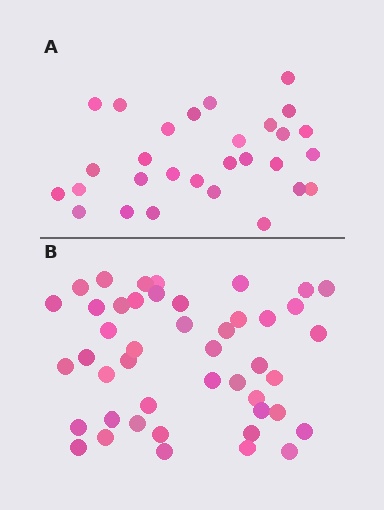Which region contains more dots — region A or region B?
Region B (the bottom region) has more dots.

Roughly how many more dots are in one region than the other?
Region B has approximately 15 more dots than region A.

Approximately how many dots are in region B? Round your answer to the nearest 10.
About 40 dots. (The exact count is 45, which rounds to 40.)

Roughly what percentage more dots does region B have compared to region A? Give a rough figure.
About 55% more.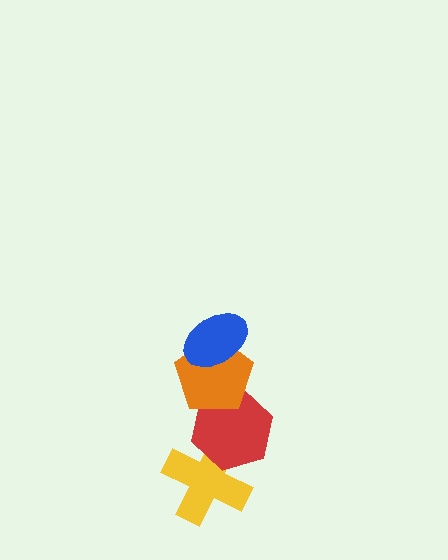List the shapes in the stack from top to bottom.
From top to bottom: the blue ellipse, the orange pentagon, the red hexagon, the yellow cross.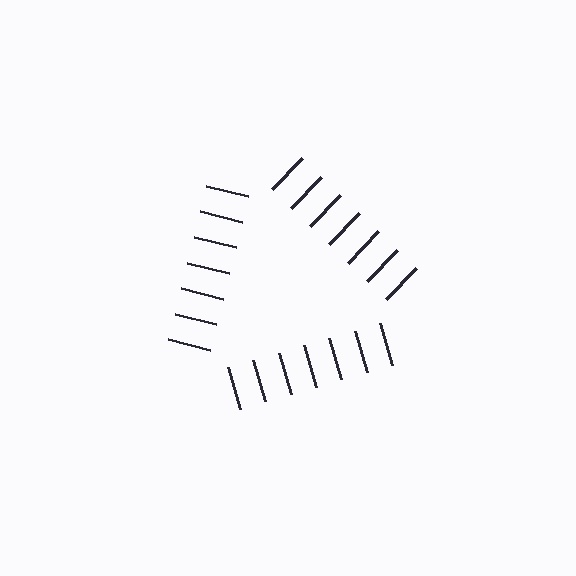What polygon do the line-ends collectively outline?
An illusory triangle — the line segments terminate on its edges but no continuous stroke is drawn.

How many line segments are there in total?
21 — 7 along each of the 3 edges.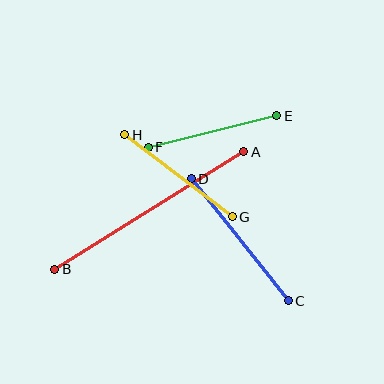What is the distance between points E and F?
The distance is approximately 132 pixels.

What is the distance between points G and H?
The distance is approximately 135 pixels.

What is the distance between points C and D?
The distance is approximately 156 pixels.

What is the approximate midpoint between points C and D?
The midpoint is at approximately (240, 240) pixels.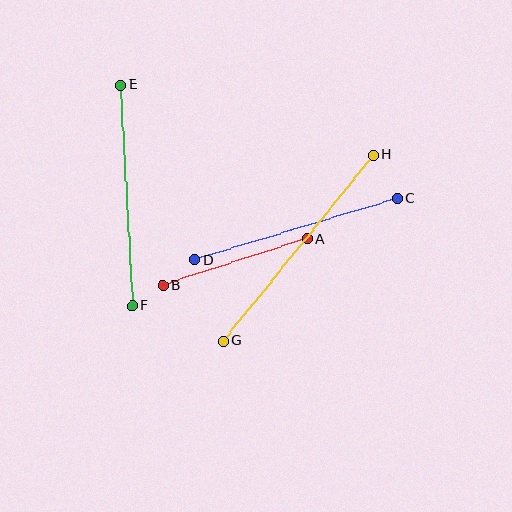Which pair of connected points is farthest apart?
Points G and H are farthest apart.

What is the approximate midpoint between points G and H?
The midpoint is at approximately (298, 248) pixels.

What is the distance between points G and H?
The distance is approximately 240 pixels.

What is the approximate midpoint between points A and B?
The midpoint is at approximately (235, 262) pixels.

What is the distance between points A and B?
The distance is approximately 151 pixels.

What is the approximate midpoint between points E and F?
The midpoint is at approximately (126, 195) pixels.